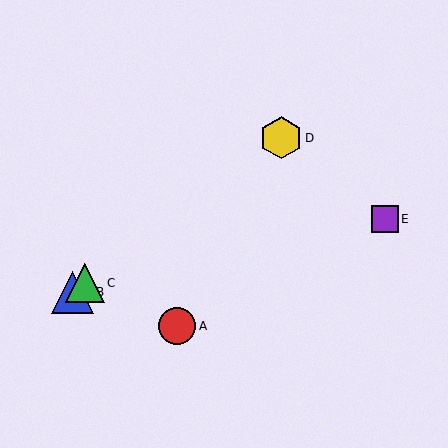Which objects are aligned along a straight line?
Objects B, C, D are aligned along a straight line.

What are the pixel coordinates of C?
Object C is at (85, 283).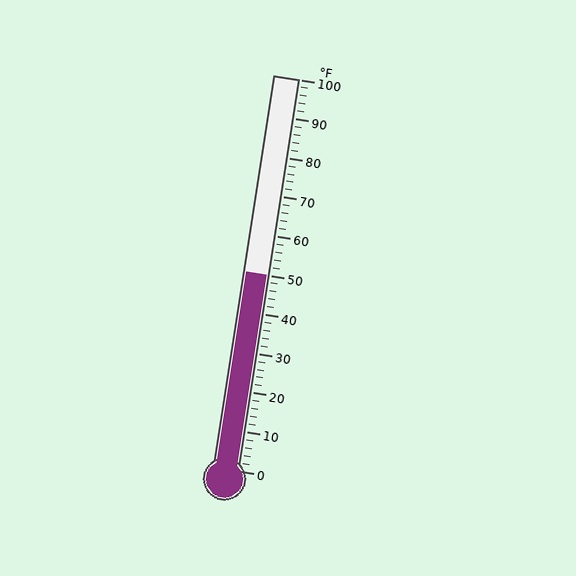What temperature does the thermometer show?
The thermometer shows approximately 50°F.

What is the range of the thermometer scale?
The thermometer scale ranges from 0°F to 100°F.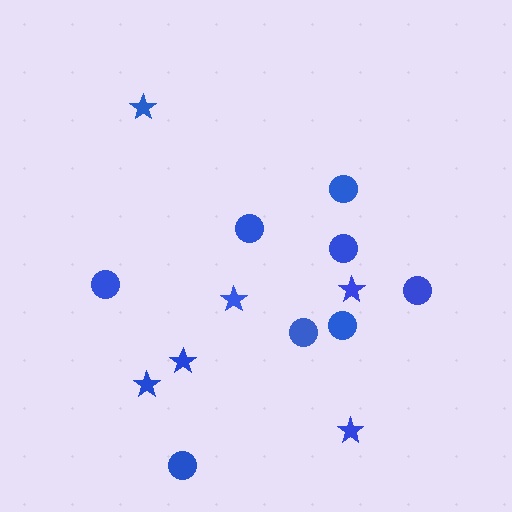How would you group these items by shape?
There are 2 groups: one group of stars (6) and one group of circles (8).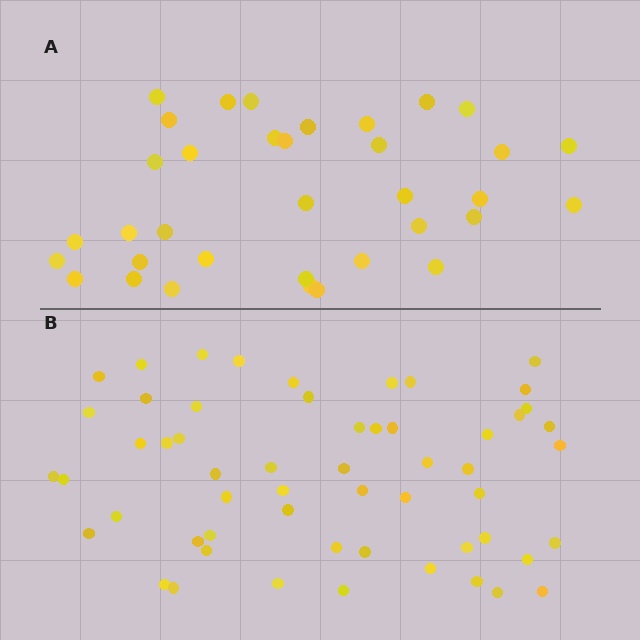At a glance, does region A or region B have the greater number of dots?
Region B (the bottom region) has more dots.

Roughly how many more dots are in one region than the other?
Region B has approximately 20 more dots than region A.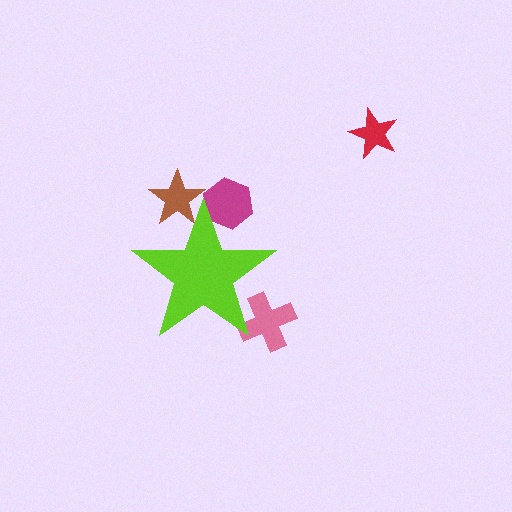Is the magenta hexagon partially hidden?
Yes, the magenta hexagon is partially hidden behind the lime star.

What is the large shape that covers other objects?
A lime star.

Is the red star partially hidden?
No, the red star is fully visible.